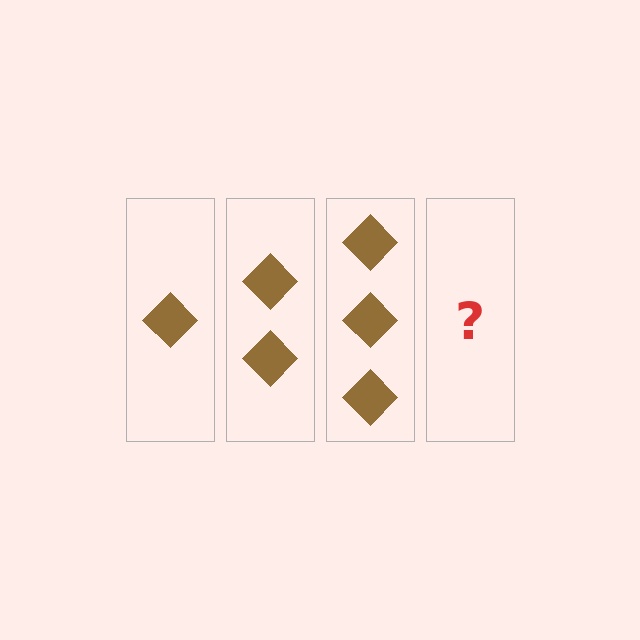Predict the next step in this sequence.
The next step is 4 diamonds.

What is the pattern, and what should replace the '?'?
The pattern is that each step adds one more diamond. The '?' should be 4 diamonds.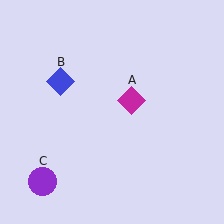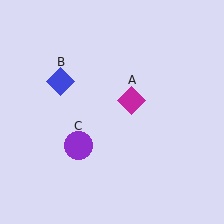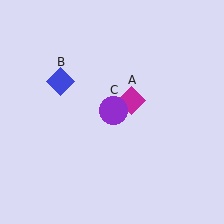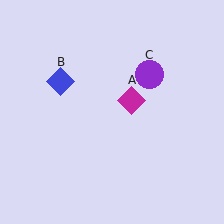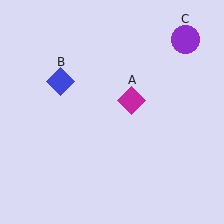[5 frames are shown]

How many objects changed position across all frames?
1 object changed position: purple circle (object C).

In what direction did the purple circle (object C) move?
The purple circle (object C) moved up and to the right.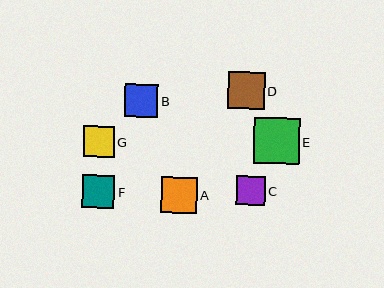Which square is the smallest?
Square C is the smallest with a size of approximately 29 pixels.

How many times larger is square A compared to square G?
Square A is approximately 1.2 times the size of square G.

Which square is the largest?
Square E is the largest with a size of approximately 46 pixels.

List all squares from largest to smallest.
From largest to smallest: E, D, A, B, F, G, C.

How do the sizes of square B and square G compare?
Square B and square G are approximately the same size.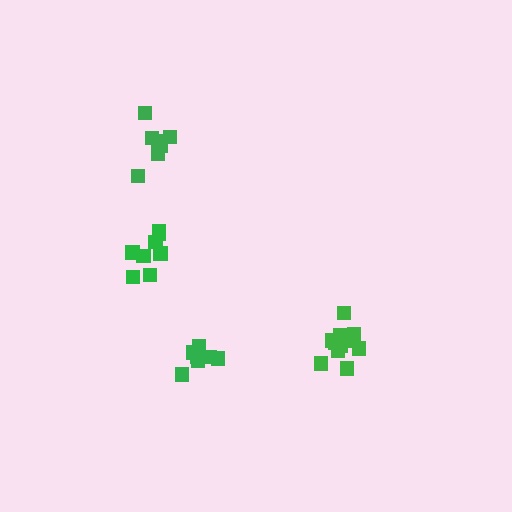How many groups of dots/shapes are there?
There are 4 groups.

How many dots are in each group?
Group 1: 7 dots, Group 2: 7 dots, Group 3: 11 dots, Group 4: 8 dots (33 total).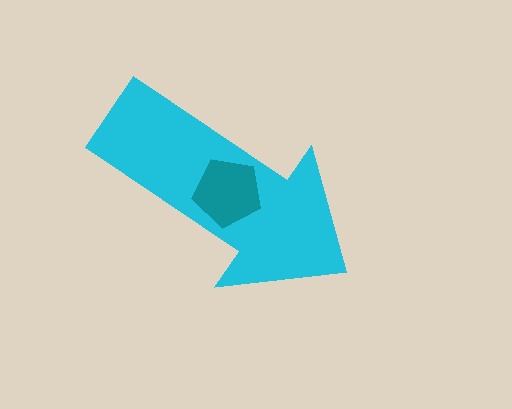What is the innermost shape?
The teal pentagon.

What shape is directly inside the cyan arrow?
The teal pentagon.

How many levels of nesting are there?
2.